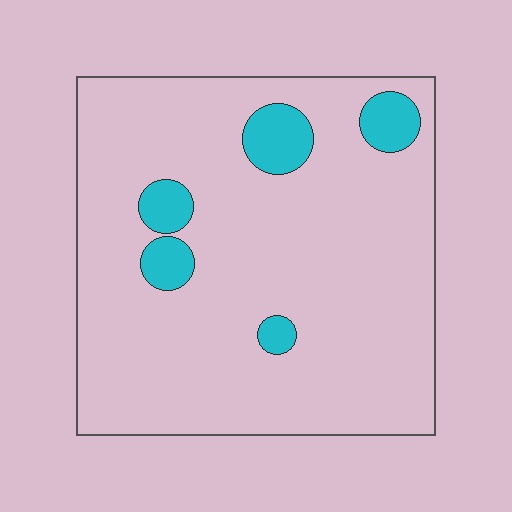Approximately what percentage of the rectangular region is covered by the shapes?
Approximately 10%.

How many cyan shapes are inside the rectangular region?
5.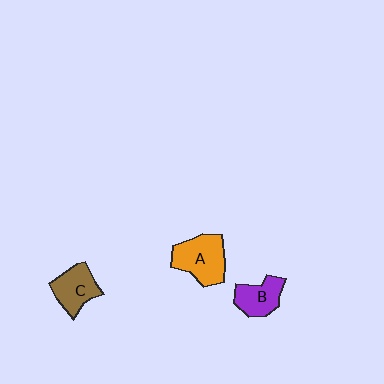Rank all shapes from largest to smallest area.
From largest to smallest: A (orange), C (brown), B (purple).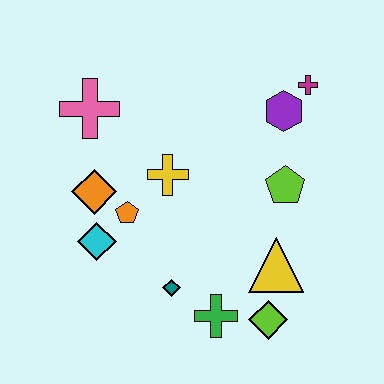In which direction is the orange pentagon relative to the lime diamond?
The orange pentagon is to the left of the lime diamond.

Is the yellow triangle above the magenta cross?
No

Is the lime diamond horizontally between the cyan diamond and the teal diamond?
No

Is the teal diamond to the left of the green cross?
Yes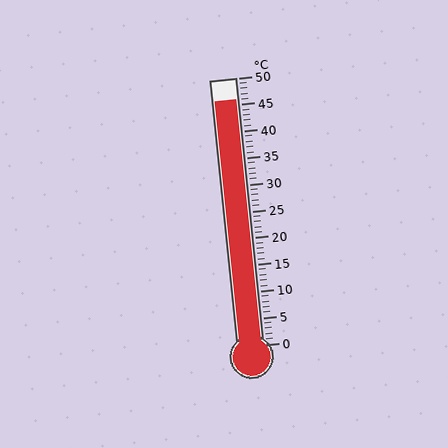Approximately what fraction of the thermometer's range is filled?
The thermometer is filled to approximately 90% of its range.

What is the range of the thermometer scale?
The thermometer scale ranges from 0°C to 50°C.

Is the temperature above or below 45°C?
The temperature is above 45°C.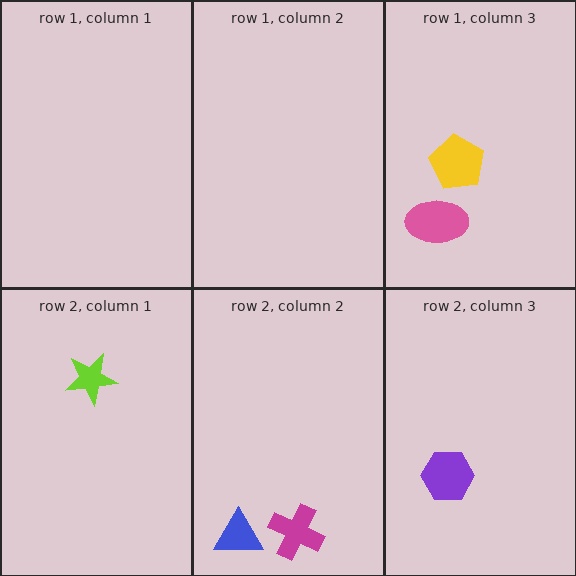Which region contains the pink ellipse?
The row 1, column 3 region.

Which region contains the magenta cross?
The row 2, column 2 region.